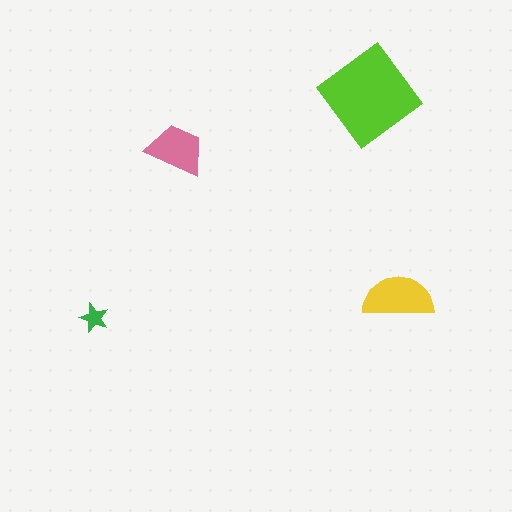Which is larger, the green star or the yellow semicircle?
The yellow semicircle.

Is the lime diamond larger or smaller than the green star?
Larger.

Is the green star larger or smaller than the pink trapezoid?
Smaller.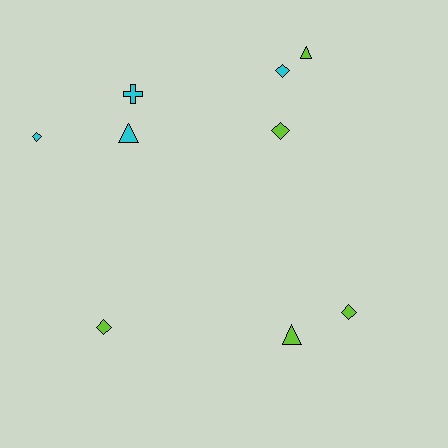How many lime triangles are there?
There are 2 lime triangles.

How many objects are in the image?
There are 9 objects.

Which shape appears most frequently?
Diamond, with 5 objects.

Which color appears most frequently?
Lime, with 5 objects.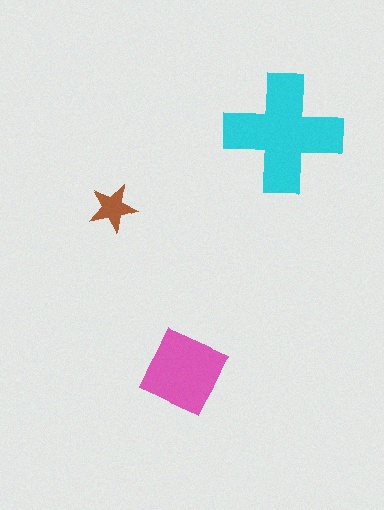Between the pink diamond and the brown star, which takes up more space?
The pink diamond.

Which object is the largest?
The cyan cross.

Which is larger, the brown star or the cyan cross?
The cyan cross.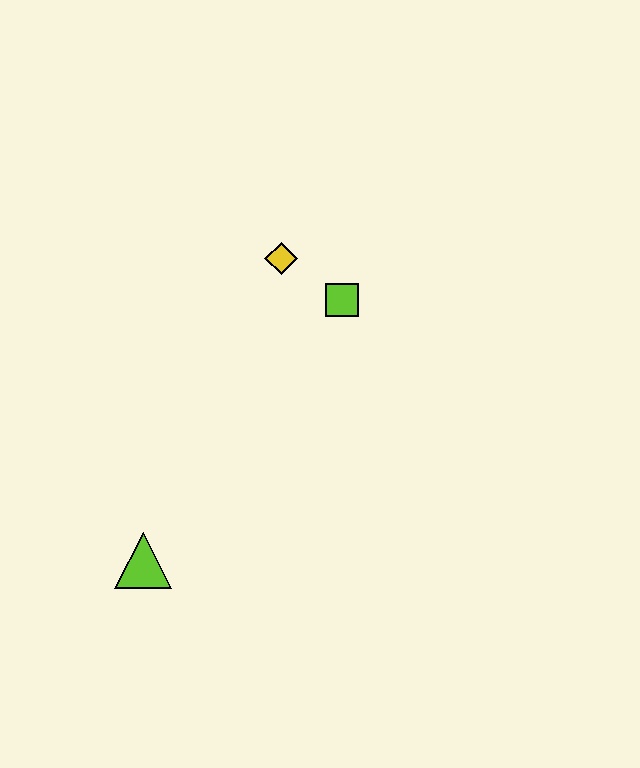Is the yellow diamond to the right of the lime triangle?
Yes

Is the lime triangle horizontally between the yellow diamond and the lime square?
No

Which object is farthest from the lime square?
The lime triangle is farthest from the lime square.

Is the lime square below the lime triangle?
No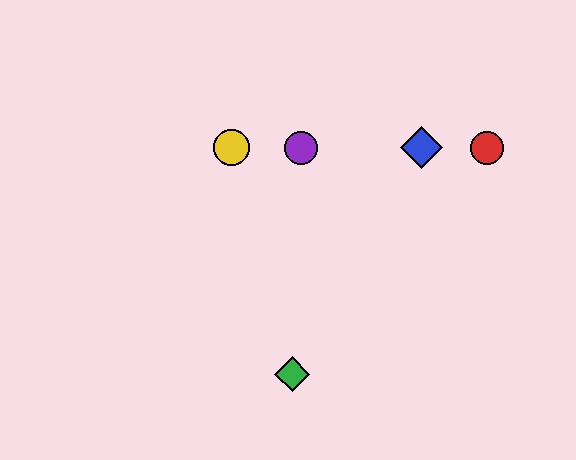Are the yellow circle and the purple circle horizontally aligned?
Yes, both are at y≈148.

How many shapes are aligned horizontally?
4 shapes (the red circle, the blue diamond, the yellow circle, the purple circle) are aligned horizontally.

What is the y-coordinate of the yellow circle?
The yellow circle is at y≈148.